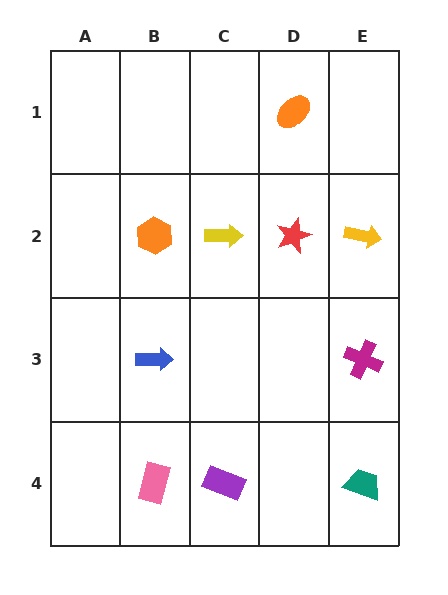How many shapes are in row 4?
3 shapes.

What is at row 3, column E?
A magenta cross.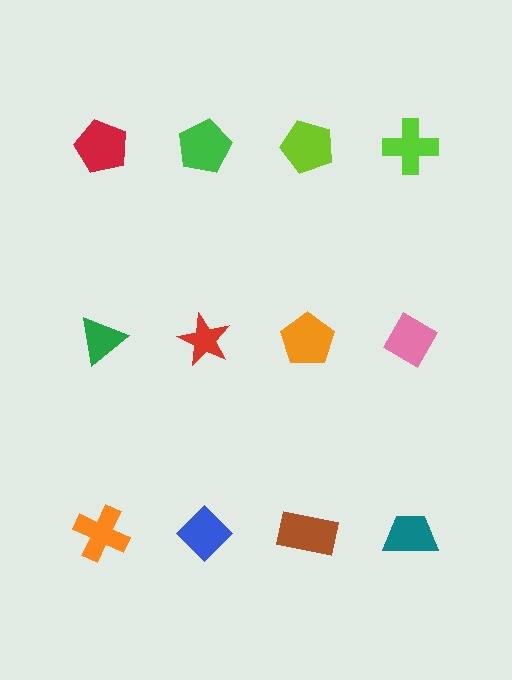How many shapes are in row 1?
4 shapes.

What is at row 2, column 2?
A red star.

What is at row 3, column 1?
An orange cross.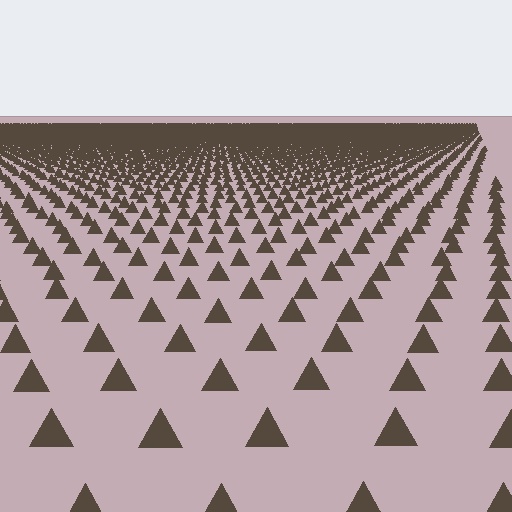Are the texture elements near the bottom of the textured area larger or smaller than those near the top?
Larger. Near the bottom, elements are closer to the viewer and appear at a bigger on-screen size.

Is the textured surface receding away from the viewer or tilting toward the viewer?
The surface is receding away from the viewer. Texture elements get smaller and denser toward the top.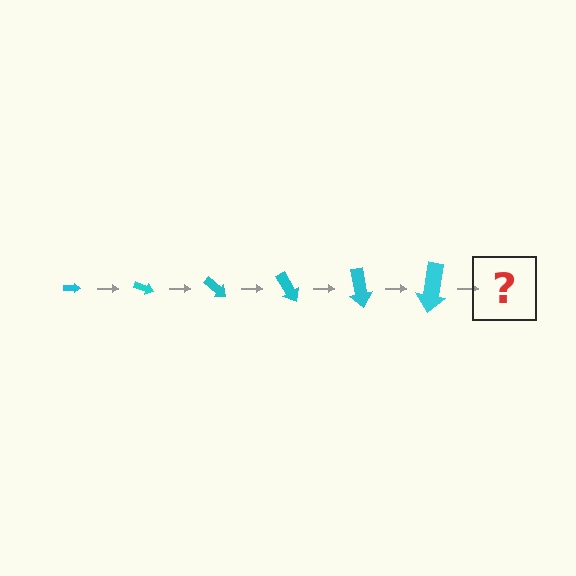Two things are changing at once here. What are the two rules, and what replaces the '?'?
The two rules are that the arrow grows larger each step and it rotates 20 degrees each step. The '?' should be an arrow, larger than the previous one and rotated 120 degrees from the start.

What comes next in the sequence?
The next element should be an arrow, larger than the previous one and rotated 120 degrees from the start.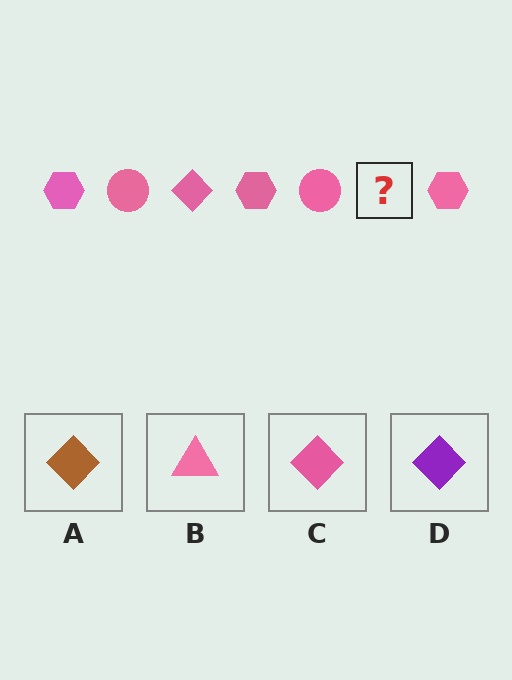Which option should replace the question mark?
Option C.